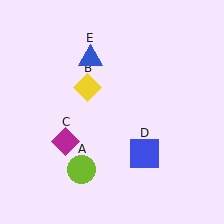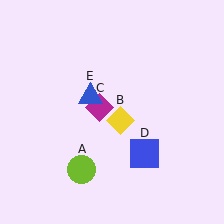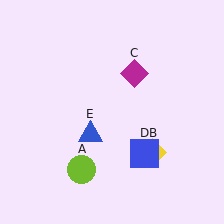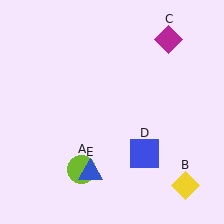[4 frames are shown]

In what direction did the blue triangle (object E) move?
The blue triangle (object E) moved down.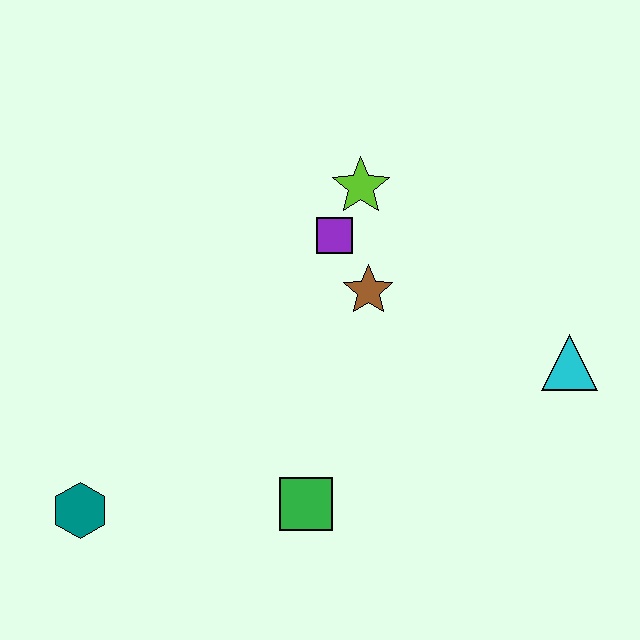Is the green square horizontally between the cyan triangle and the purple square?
No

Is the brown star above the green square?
Yes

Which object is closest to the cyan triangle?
The brown star is closest to the cyan triangle.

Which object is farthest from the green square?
The lime star is farthest from the green square.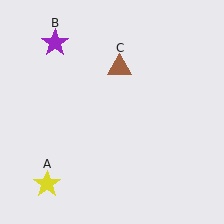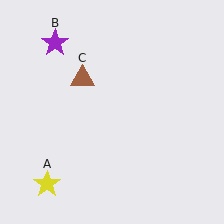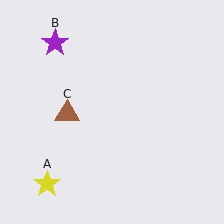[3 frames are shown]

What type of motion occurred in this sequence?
The brown triangle (object C) rotated counterclockwise around the center of the scene.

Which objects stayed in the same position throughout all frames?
Yellow star (object A) and purple star (object B) remained stationary.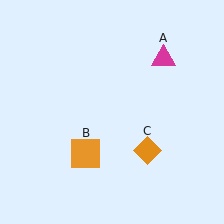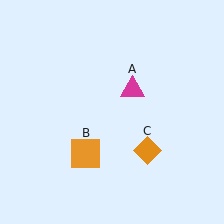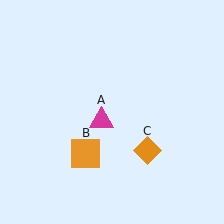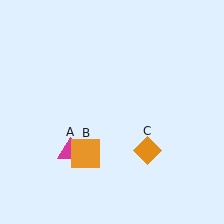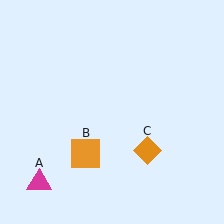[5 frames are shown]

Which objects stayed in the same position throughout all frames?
Orange square (object B) and orange diamond (object C) remained stationary.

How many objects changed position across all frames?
1 object changed position: magenta triangle (object A).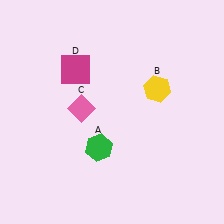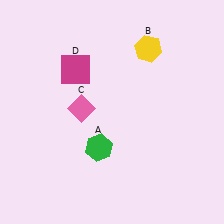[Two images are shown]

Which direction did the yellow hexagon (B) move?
The yellow hexagon (B) moved up.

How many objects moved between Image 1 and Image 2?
1 object moved between the two images.